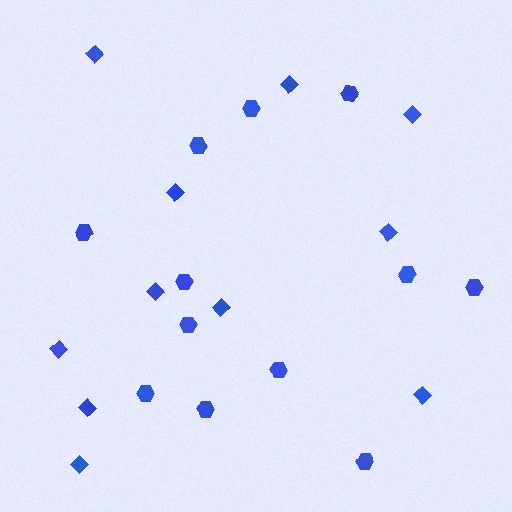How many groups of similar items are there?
There are 2 groups: one group of hexagons (12) and one group of diamonds (11).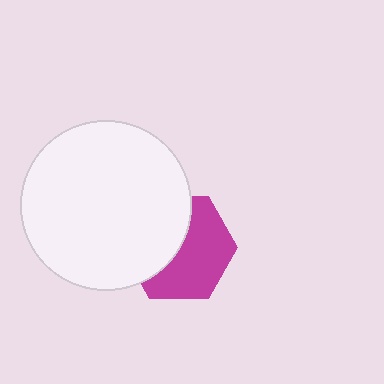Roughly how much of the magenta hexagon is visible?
About half of it is visible (roughly 56%).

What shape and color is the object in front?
The object in front is a white circle.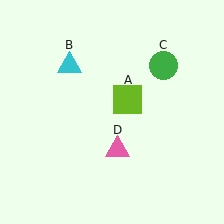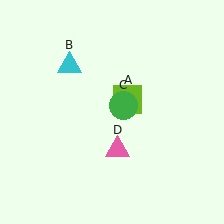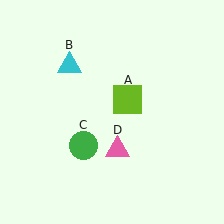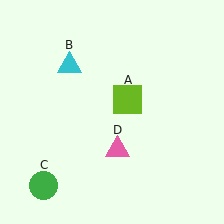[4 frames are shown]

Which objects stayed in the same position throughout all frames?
Lime square (object A) and cyan triangle (object B) and pink triangle (object D) remained stationary.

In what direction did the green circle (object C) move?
The green circle (object C) moved down and to the left.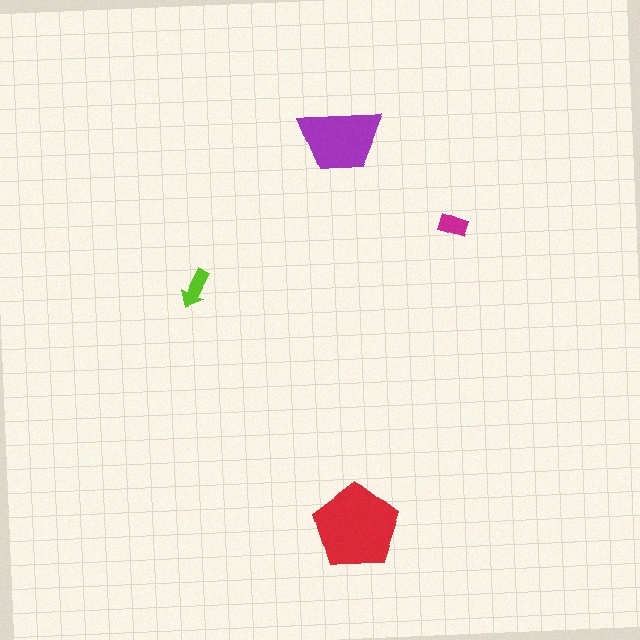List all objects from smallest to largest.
The magenta rectangle, the lime arrow, the purple trapezoid, the red pentagon.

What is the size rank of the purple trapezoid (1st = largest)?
2nd.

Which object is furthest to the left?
The lime arrow is leftmost.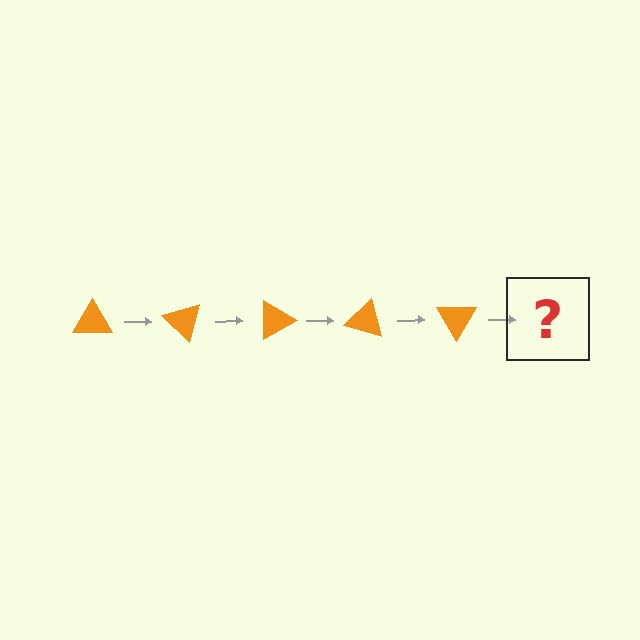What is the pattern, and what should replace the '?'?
The pattern is that the triangle rotates 45 degrees each step. The '?' should be an orange triangle rotated 225 degrees.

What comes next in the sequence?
The next element should be an orange triangle rotated 225 degrees.